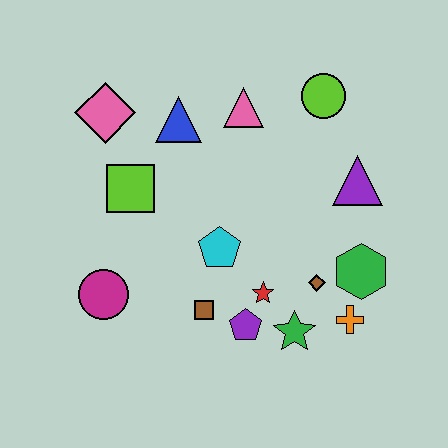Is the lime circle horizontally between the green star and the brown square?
No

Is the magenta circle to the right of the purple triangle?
No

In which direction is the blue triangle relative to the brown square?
The blue triangle is above the brown square.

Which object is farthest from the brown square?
The lime circle is farthest from the brown square.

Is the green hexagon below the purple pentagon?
No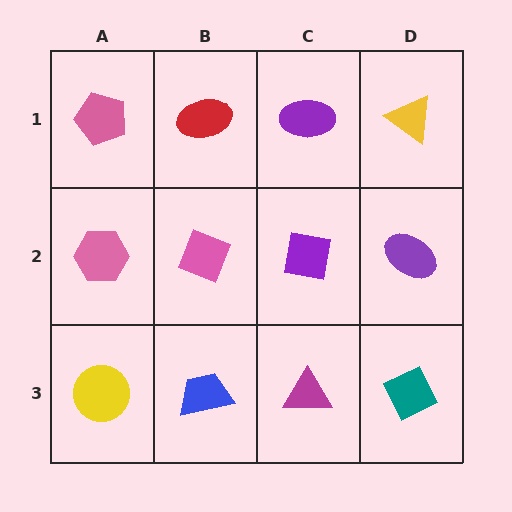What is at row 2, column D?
A purple ellipse.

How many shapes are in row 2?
4 shapes.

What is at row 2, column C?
A purple square.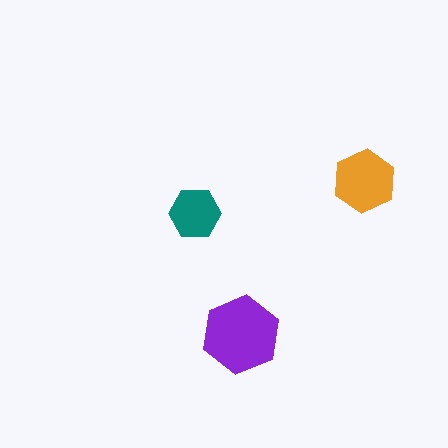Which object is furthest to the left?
The teal hexagon is leftmost.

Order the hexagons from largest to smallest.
the purple one, the orange one, the teal one.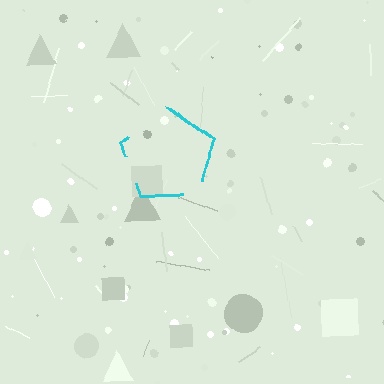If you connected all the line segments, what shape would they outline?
They would outline a pentagon.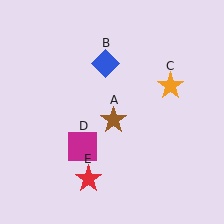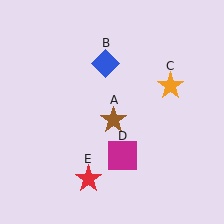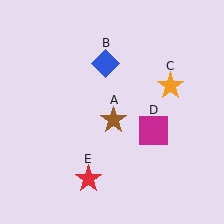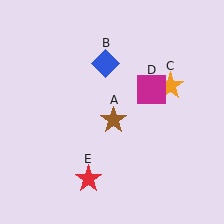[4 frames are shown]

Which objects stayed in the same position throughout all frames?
Brown star (object A) and blue diamond (object B) and orange star (object C) and red star (object E) remained stationary.